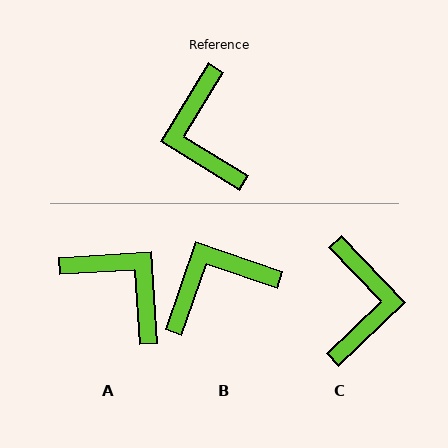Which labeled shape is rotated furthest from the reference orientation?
C, about 165 degrees away.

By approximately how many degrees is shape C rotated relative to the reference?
Approximately 165 degrees counter-clockwise.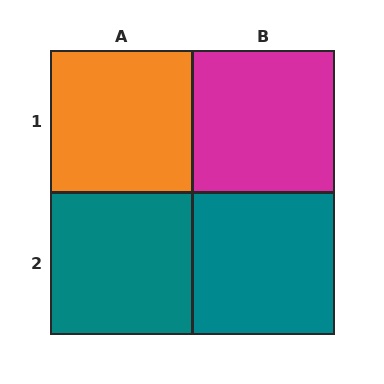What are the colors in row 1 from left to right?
Orange, magenta.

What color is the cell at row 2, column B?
Teal.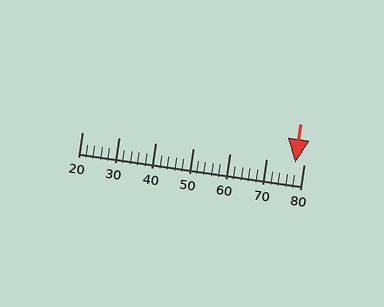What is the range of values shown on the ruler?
The ruler shows values from 20 to 80.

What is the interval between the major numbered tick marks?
The major tick marks are spaced 10 units apart.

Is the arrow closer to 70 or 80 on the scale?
The arrow is closer to 80.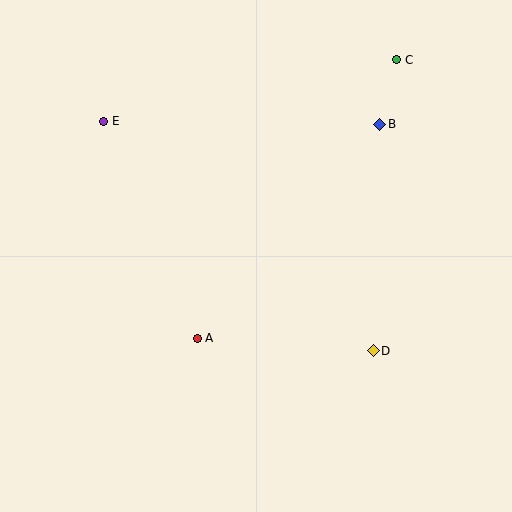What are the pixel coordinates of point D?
Point D is at (373, 351).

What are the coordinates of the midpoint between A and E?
The midpoint between A and E is at (150, 230).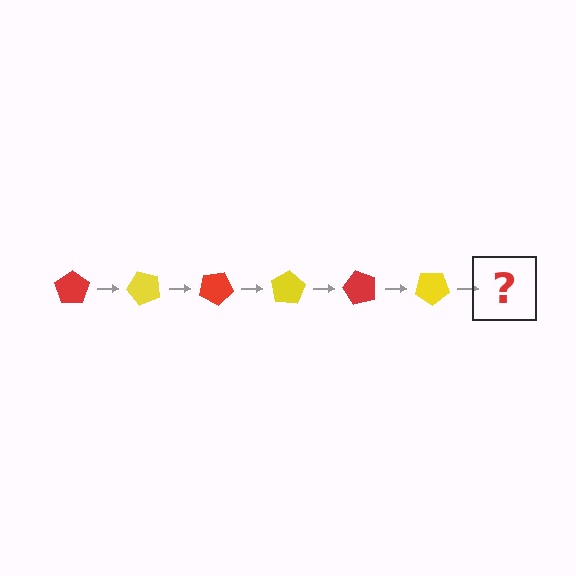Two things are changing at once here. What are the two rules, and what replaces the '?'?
The two rules are that it rotates 50 degrees each step and the color cycles through red and yellow. The '?' should be a red pentagon, rotated 300 degrees from the start.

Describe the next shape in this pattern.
It should be a red pentagon, rotated 300 degrees from the start.